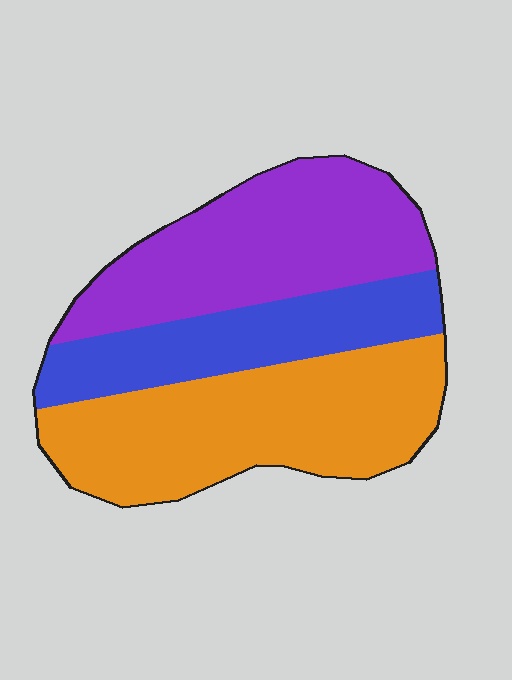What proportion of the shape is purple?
Purple takes up about one third (1/3) of the shape.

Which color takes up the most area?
Orange, at roughly 40%.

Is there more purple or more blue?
Purple.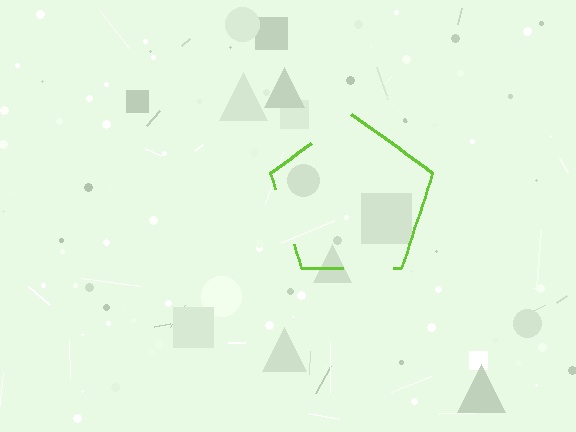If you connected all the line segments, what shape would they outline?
They would outline a pentagon.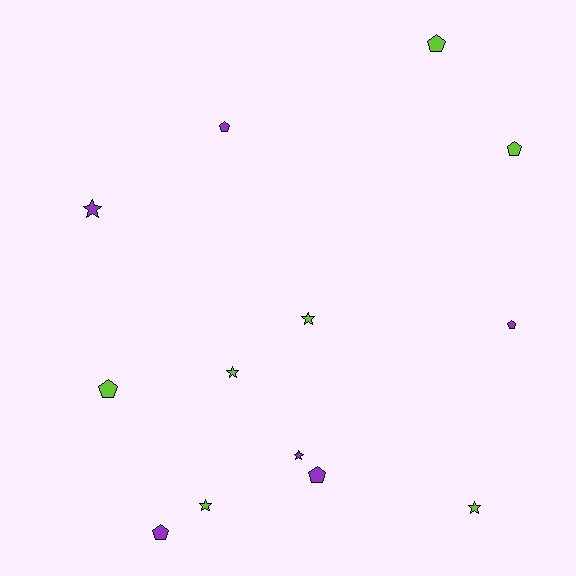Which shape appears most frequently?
Pentagon, with 7 objects.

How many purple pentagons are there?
There are 4 purple pentagons.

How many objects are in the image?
There are 13 objects.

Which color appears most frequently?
Lime, with 7 objects.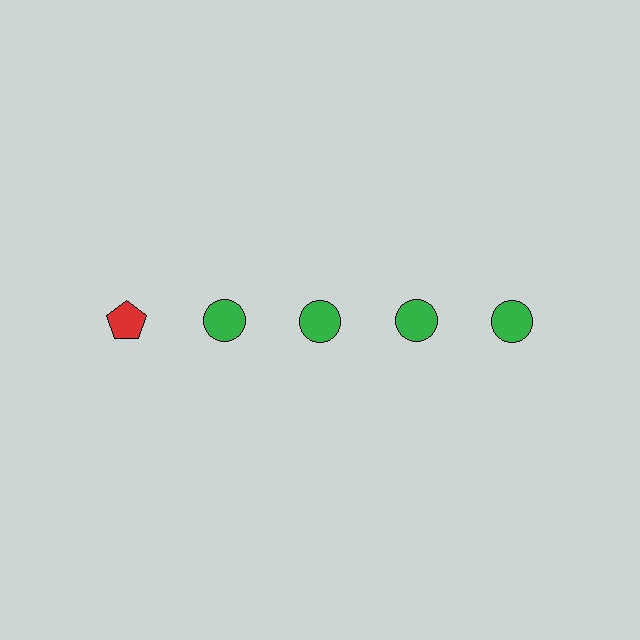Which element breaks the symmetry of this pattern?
The red pentagon in the top row, leftmost column breaks the symmetry. All other shapes are green circles.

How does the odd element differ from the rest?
It differs in both color (red instead of green) and shape (pentagon instead of circle).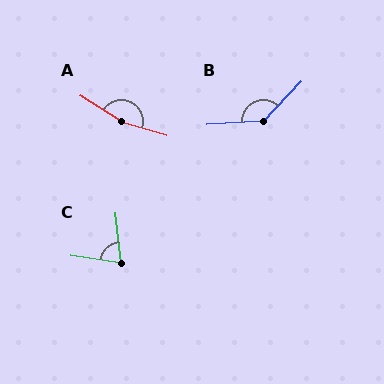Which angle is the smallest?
C, at approximately 75 degrees.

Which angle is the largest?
A, at approximately 165 degrees.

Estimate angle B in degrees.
Approximately 138 degrees.